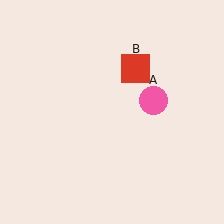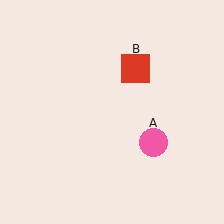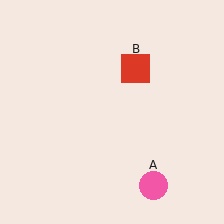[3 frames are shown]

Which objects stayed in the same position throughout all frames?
Red square (object B) remained stationary.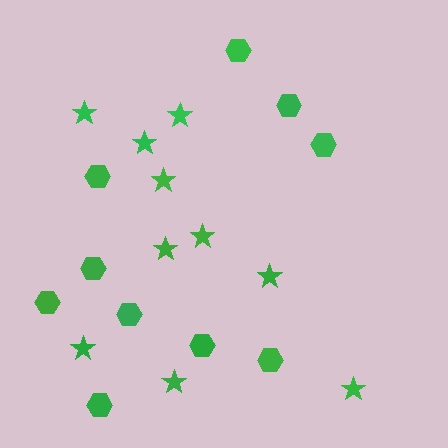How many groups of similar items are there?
There are 2 groups: one group of hexagons (10) and one group of stars (10).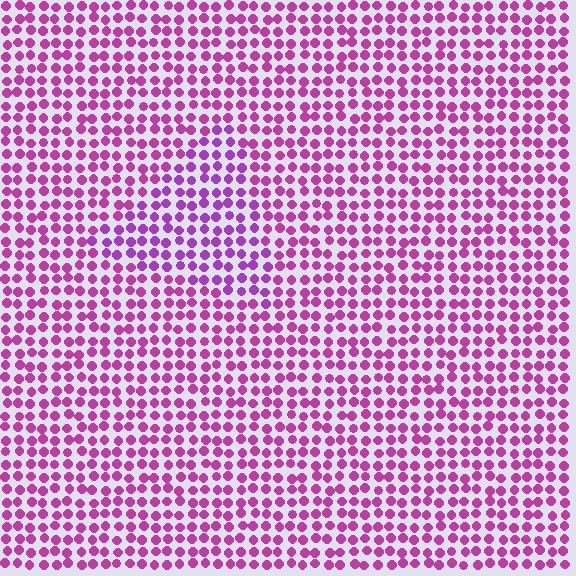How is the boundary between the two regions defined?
The boundary is defined purely by a slight shift in hue (about 24 degrees). Spacing, size, and orientation are identical on both sides.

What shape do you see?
I see a triangle.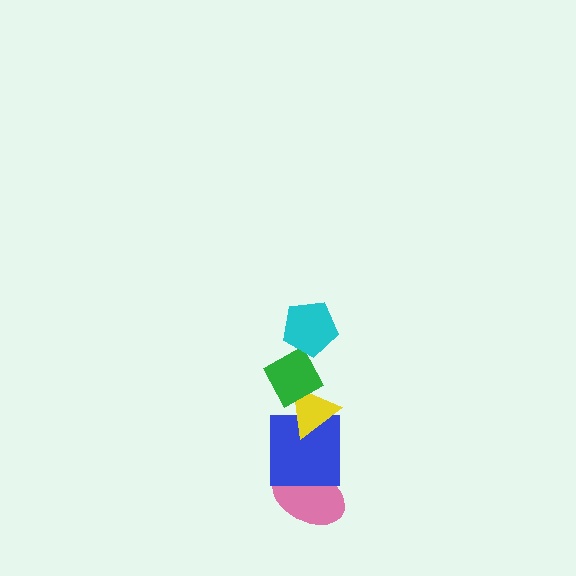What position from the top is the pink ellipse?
The pink ellipse is 5th from the top.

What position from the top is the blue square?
The blue square is 4th from the top.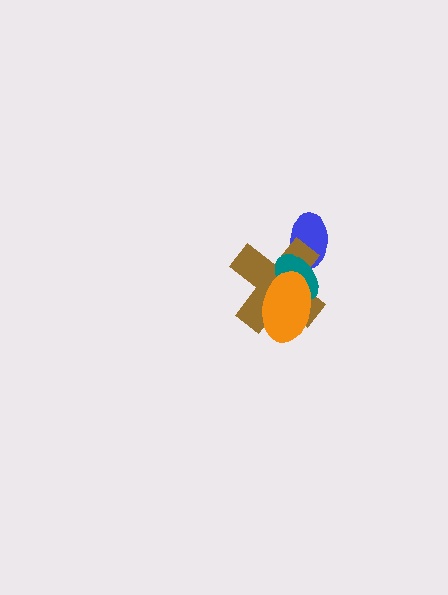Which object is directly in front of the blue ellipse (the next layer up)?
The brown cross is directly in front of the blue ellipse.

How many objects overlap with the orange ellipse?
2 objects overlap with the orange ellipse.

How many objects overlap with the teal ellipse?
3 objects overlap with the teal ellipse.